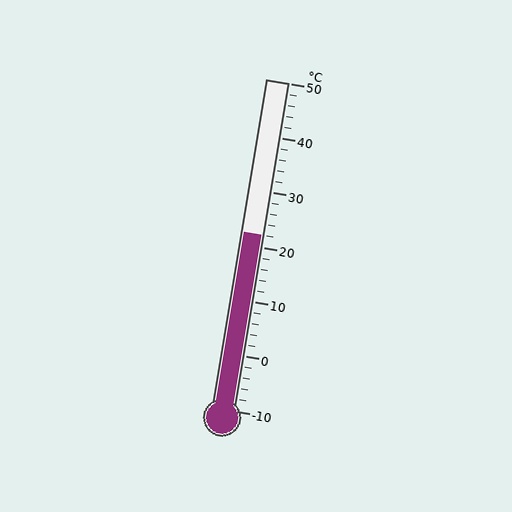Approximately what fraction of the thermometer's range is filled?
The thermometer is filled to approximately 55% of its range.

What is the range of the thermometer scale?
The thermometer scale ranges from -10°C to 50°C.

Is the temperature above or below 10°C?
The temperature is above 10°C.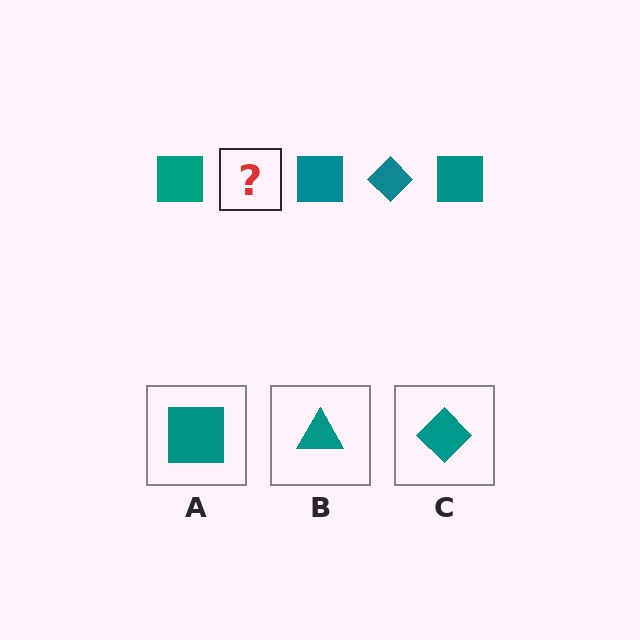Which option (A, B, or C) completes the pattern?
C.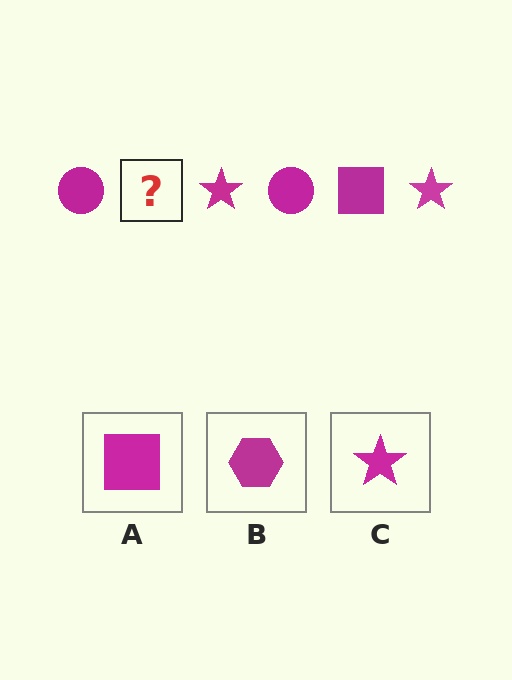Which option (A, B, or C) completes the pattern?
A.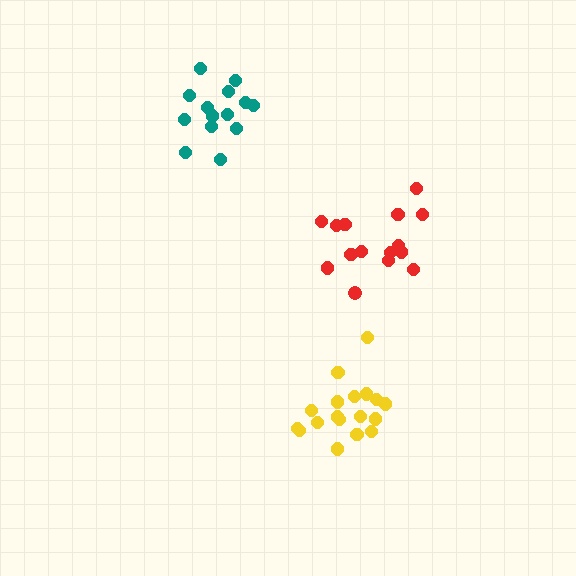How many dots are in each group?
Group 1: 15 dots, Group 2: 14 dots, Group 3: 18 dots (47 total).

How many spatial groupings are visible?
There are 3 spatial groupings.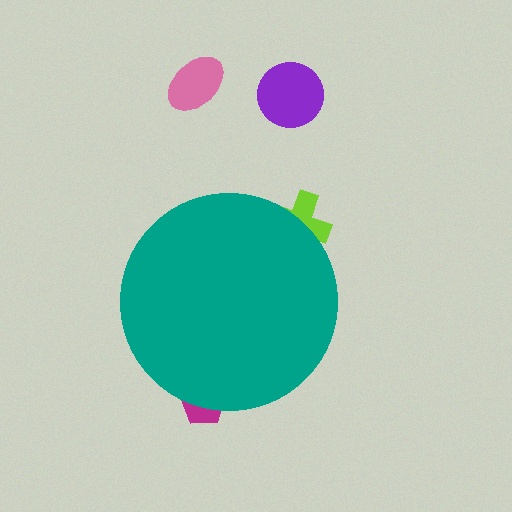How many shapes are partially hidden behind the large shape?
2 shapes are partially hidden.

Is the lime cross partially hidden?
Yes, the lime cross is partially hidden behind the teal circle.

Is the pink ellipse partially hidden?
No, the pink ellipse is fully visible.